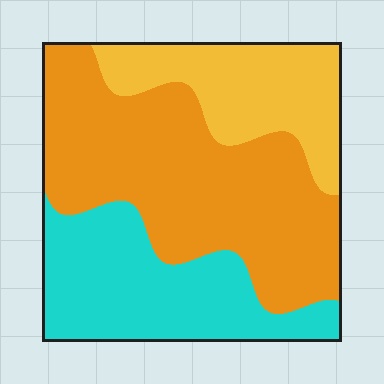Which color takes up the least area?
Yellow, at roughly 20%.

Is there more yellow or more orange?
Orange.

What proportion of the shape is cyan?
Cyan covers 29% of the shape.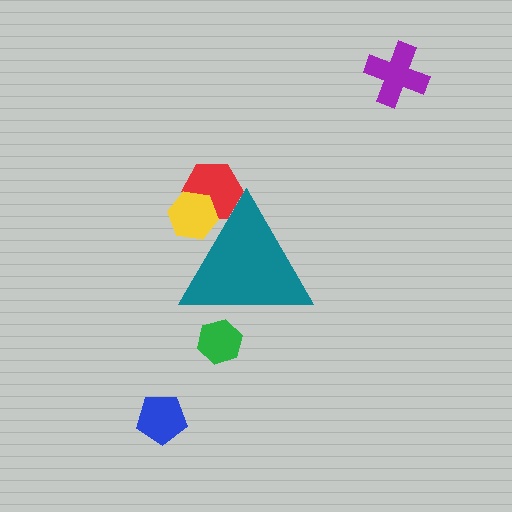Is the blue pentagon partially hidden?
No, the blue pentagon is fully visible.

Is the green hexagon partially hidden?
Yes, the green hexagon is partially hidden behind the teal triangle.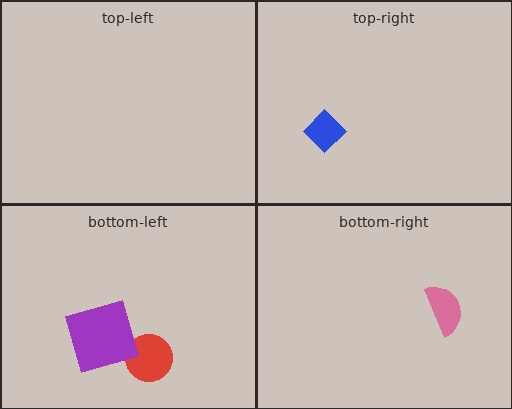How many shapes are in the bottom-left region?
2.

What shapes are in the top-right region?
The blue diamond.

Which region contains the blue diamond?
The top-right region.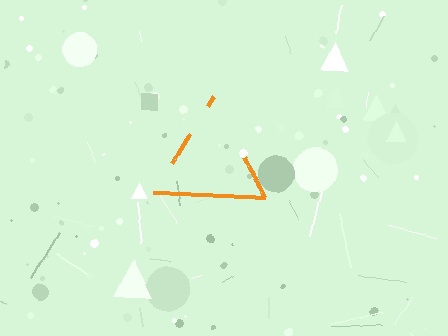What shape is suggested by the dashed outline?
The dashed outline suggests a triangle.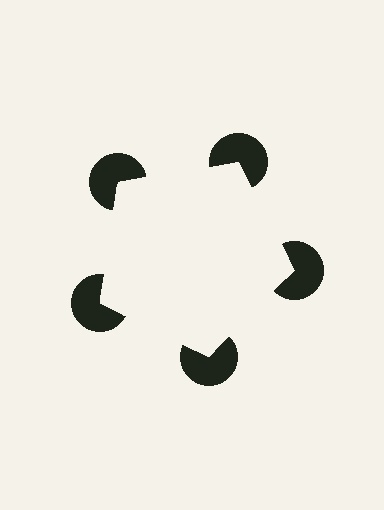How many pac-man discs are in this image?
There are 5 — one at each vertex of the illusory pentagon.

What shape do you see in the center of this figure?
An illusory pentagon — its edges are inferred from the aligned wedge cuts in the pac-man discs, not physically drawn.